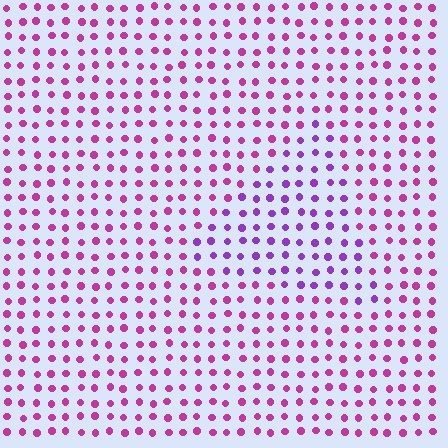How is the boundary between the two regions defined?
The boundary is defined purely by a slight shift in hue (about 35 degrees). Spacing, size, and orientation are identical on both sides.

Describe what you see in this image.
The image is filled with small magenta elements in a uniform arrangement. A triangle-shaped region is visible where the elements are tinted to a slightly different hue, forming a subtle color boundary.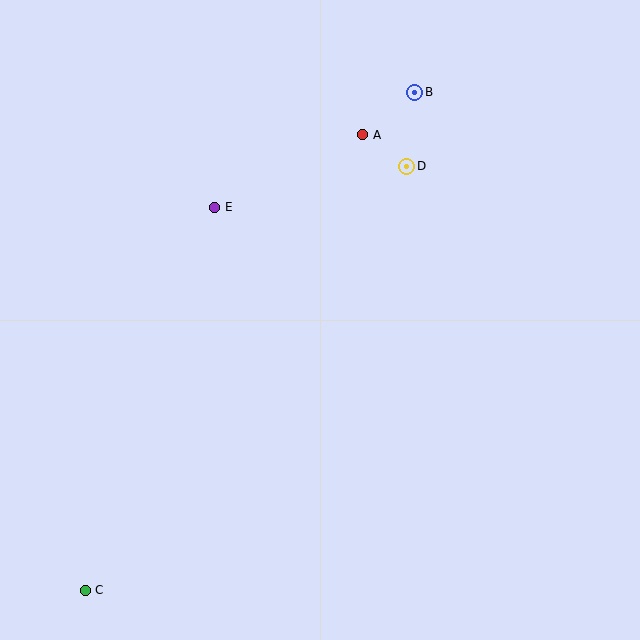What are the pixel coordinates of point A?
Point A is at (363, 135).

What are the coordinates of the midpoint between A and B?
The midpoint between A and B is at (389, 114).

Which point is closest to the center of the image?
Point E at (215, 207) is closest to the center.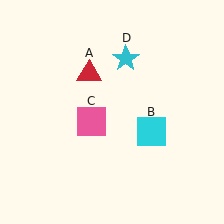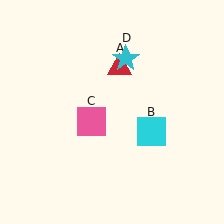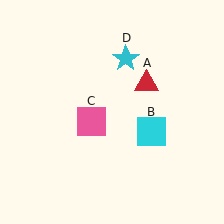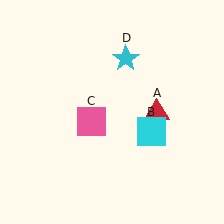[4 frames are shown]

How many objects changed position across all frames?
1 object changed position: red triangle (object A).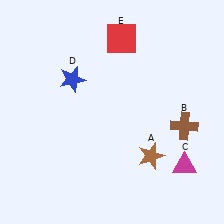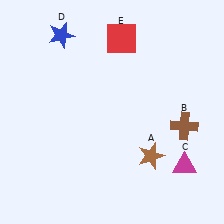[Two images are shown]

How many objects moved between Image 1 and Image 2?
1 object moved between the two images.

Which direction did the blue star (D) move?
The blue star (D) moved up.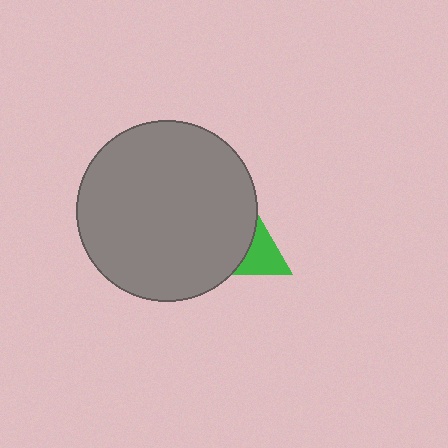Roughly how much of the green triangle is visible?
A small part of it is visible (roughly 45%).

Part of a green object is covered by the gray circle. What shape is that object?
It is a triangle.